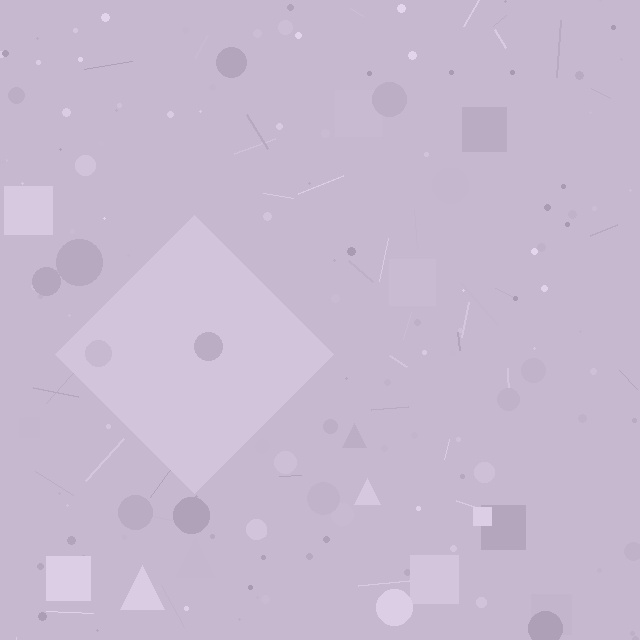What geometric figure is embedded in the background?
A diamond is embedded in the background.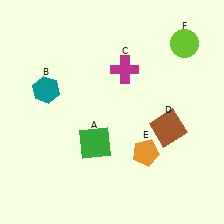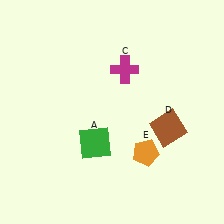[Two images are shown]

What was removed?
The teal hexagon (B), the lime circle (F) were removed in Image 2.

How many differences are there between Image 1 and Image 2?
There are 2 differences between the two images.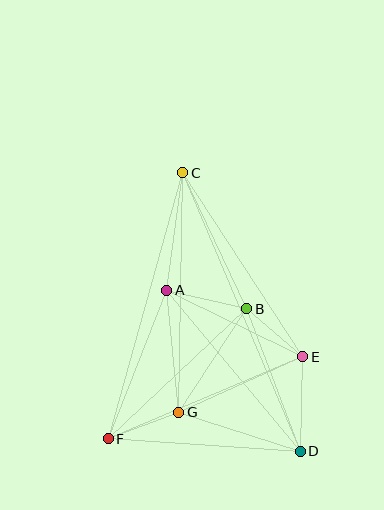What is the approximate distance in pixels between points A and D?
The distance between A and D is approximately 209 pixels.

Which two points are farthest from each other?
Points C and D are farthest from each other.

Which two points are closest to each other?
Points B and E are closest to each other.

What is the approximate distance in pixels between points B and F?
The distance between B and F is approximately 190 pixels.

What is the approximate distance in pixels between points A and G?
The distance between A and G is approximately 123 pixels.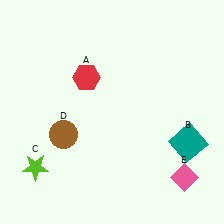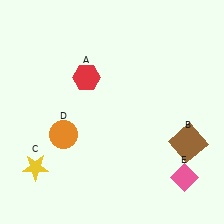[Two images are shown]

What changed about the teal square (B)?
In Image 1, B is teal. In Image 2, it changed to brown.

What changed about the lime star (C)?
In Image 1, C is lime. In Image 2, it changed to yellow.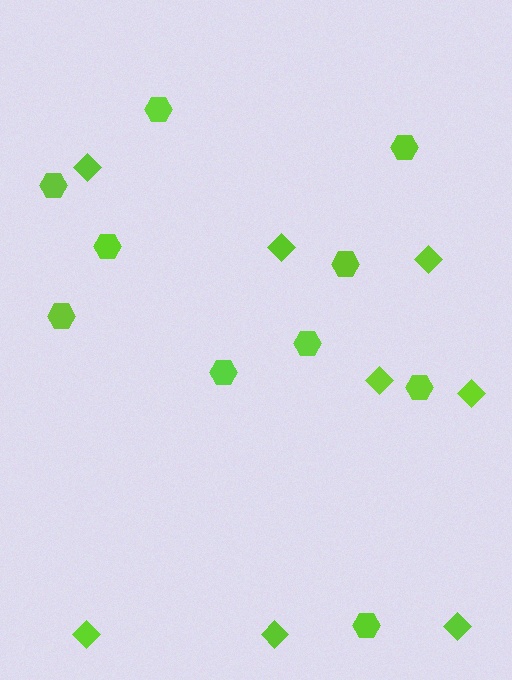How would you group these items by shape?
There are 2 groups: one group of diamonds (8) and one group of hexagons (10).